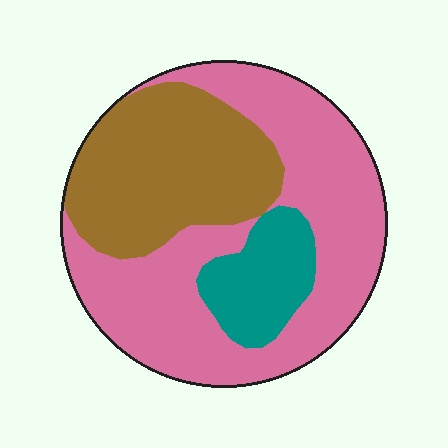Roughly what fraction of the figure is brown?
Brown covers 32% of the figure.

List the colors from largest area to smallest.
From largest to smallest: pink, brown, teal.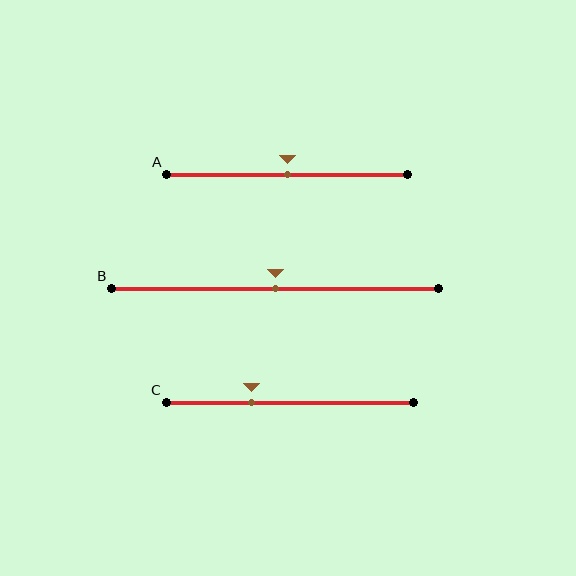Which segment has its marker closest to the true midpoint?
Segment A has its marker closest to the true midpoint.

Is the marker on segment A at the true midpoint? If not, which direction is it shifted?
Yes, the marker on segment A is at the true midpoint.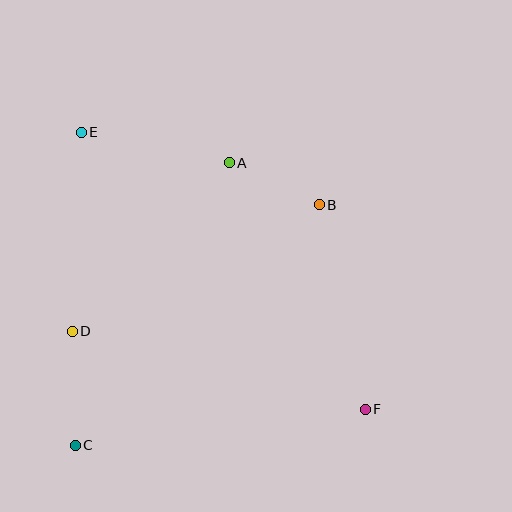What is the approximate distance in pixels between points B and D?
The distance between B and D is approximately 278 pixels.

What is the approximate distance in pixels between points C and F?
The distance between C and F is approximately 292 pixels.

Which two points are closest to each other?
Points A and B are closest to each other.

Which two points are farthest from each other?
Points E and F are farthest from each other.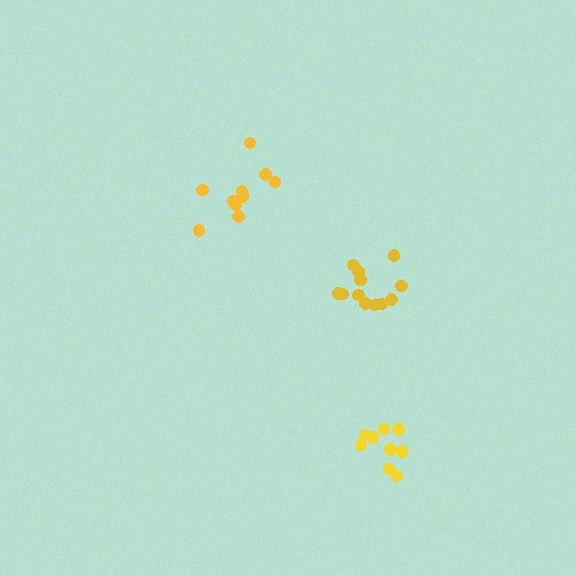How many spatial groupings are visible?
There are 3 spatial groupings.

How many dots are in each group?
Group 1: 12 dots, Group 2: 10 dots, Group 3: 10 dots (32 total).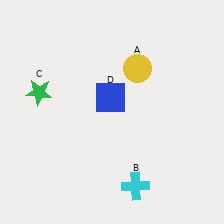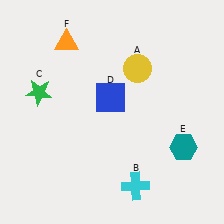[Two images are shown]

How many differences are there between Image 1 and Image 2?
There are 2 differences between the two images.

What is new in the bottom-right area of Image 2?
A teal hexagon (E) was added in the bottom-right area of Image 2.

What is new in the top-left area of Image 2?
An orange triangle (F) was added in the top-left area of Image 2.